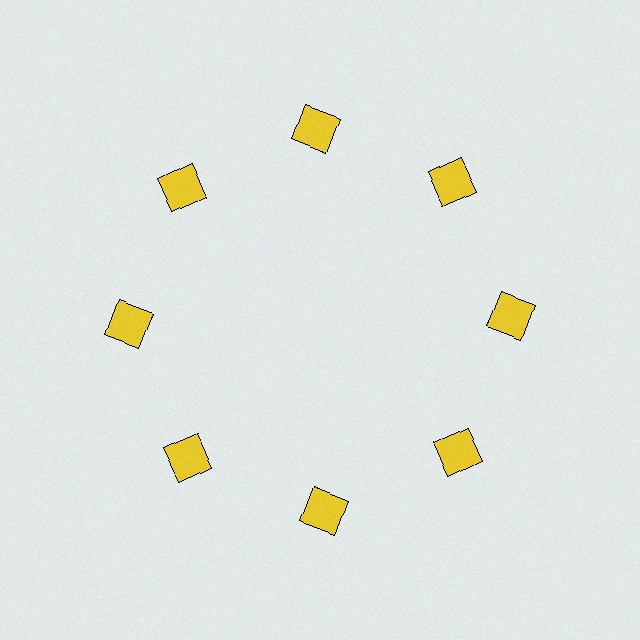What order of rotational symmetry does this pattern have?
This pattern has 8-fold rotational symmetry.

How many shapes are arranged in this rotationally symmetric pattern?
There are 8 shapes, arranged in 8 groups of 1.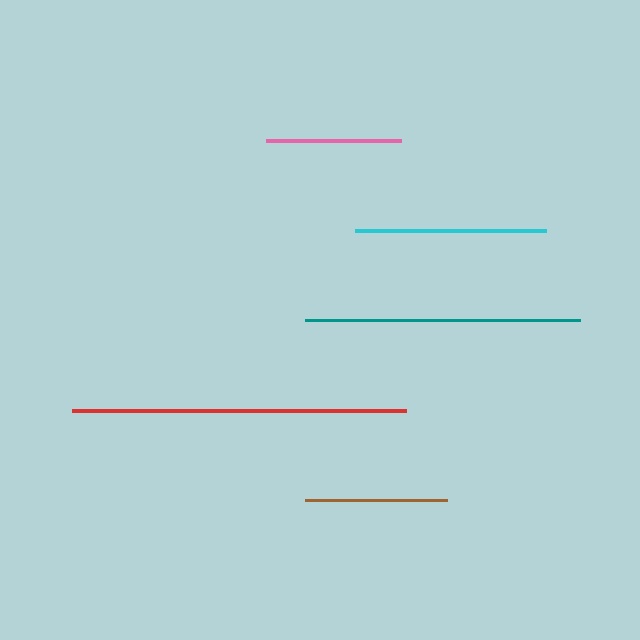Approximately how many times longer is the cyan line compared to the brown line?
The cyan line is approximately 1.3 times the length of the brown line.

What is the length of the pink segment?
The pink segment is approximately 135 pixels long.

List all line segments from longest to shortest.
From longest to shortest: red, teal, cyan, brown, pink.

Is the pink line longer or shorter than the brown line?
The brown line is longer than the pink line.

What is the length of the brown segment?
The brown segment is approximately 143 pixels long.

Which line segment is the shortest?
The pink line is the shortest at approximately 135 pixels.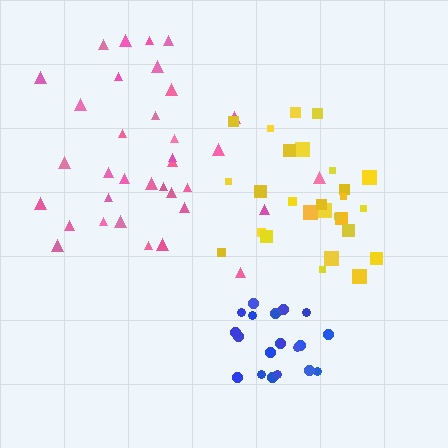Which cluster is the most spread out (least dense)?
Pink.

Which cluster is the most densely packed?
Blue.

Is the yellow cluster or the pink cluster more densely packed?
Yellow.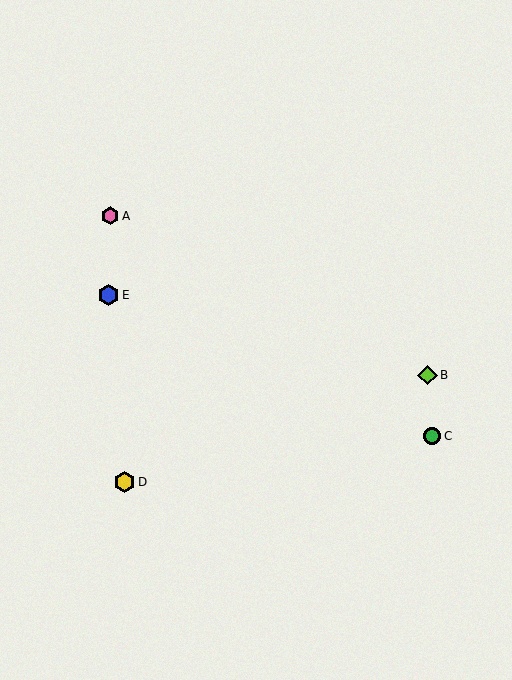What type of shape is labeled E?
Shape E is a blue hexagon.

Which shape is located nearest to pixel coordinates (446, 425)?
The green circle (labeled C) at (432, 436) is nearest to that location.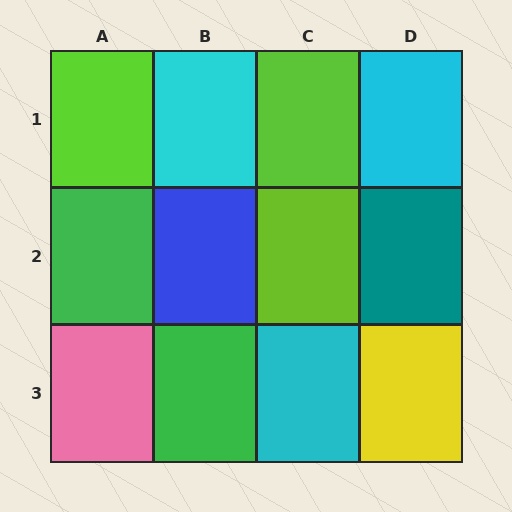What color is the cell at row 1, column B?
Cyan.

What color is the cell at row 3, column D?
Yellow.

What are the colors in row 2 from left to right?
Green, blue, lime, teal.